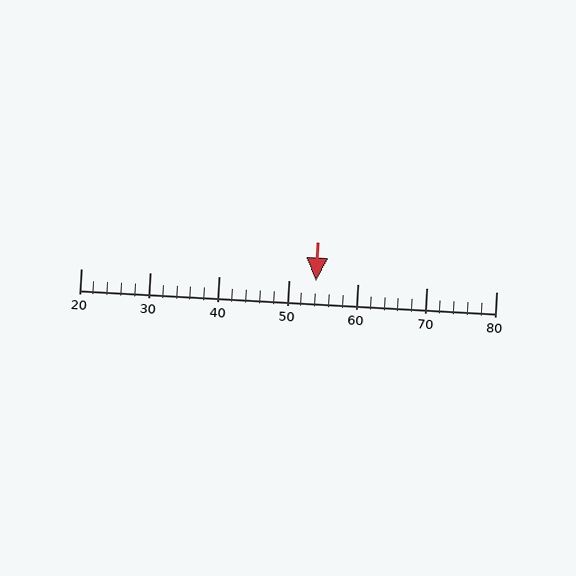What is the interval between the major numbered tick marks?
The major tick marks are spaced 10 units apart.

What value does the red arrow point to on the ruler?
The red arrow points to approximately 54.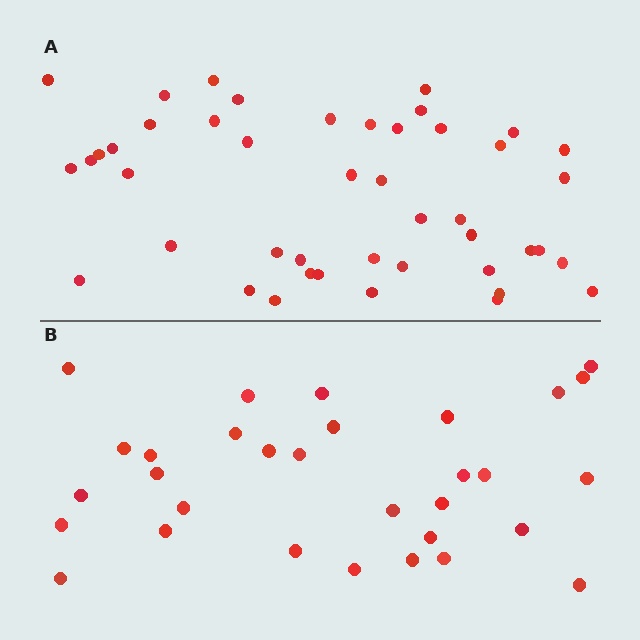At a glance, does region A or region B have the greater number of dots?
Region A (the top region) has more dots.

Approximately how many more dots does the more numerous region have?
Region A has approximately 15 more dots than region B.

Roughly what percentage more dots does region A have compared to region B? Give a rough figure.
About 45% more.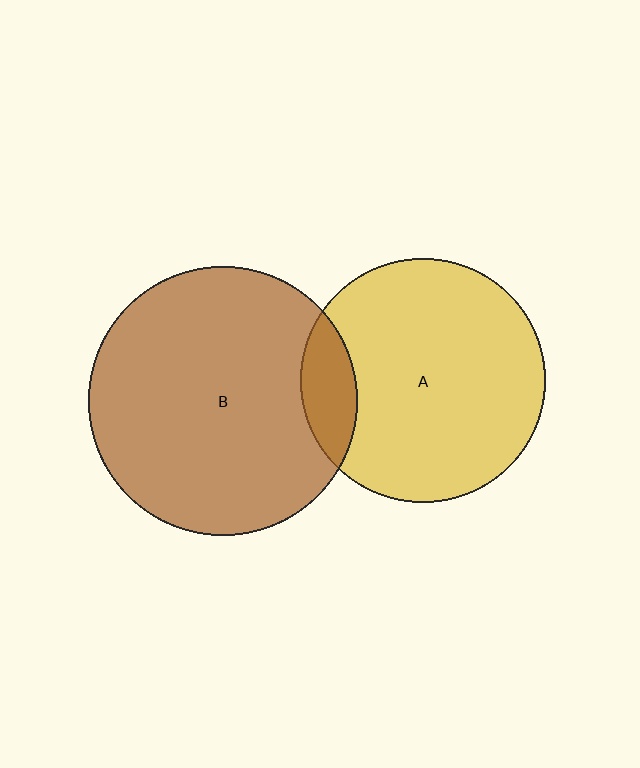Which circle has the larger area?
Circle B (brown).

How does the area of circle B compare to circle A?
Approximately 1.2 times.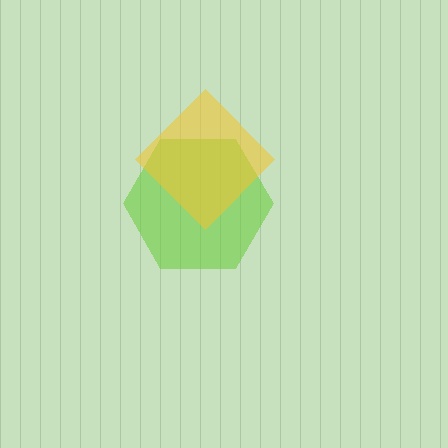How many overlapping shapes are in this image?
There are 2 overlapping shapes in the image.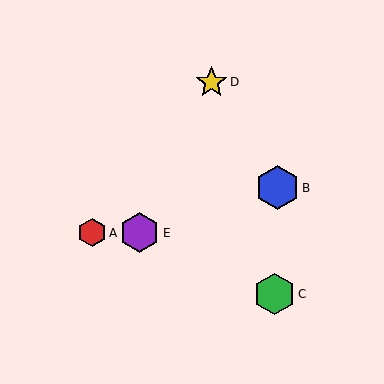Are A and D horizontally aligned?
No, A is at y≈233 and D is at y≈82.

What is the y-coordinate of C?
Object C is at y≈294.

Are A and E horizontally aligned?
Yes, both are at y≈233.